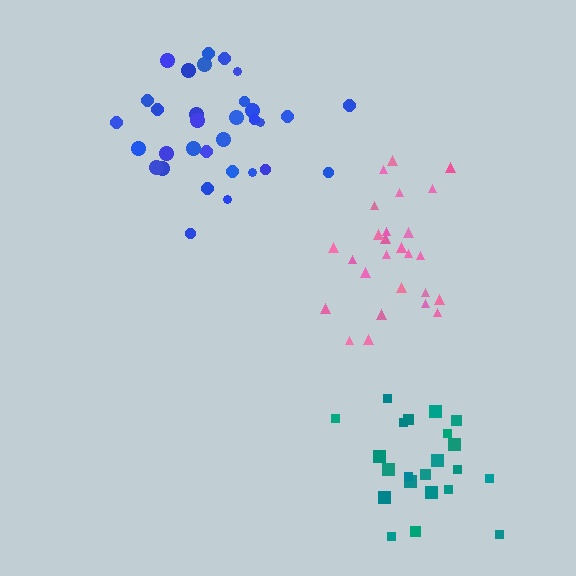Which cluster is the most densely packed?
Blue.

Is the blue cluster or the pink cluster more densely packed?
Blue.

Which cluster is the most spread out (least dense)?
Pink.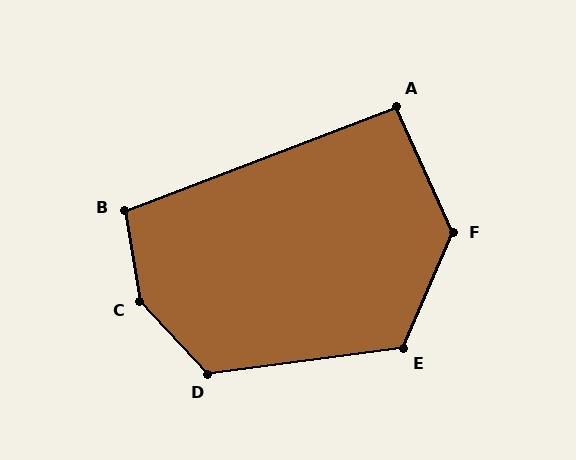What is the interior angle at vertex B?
Approximately 102 degrees (obtuse).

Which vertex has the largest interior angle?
C, at approximately 146 degrees.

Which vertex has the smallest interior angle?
A, at approximately 93 degrees.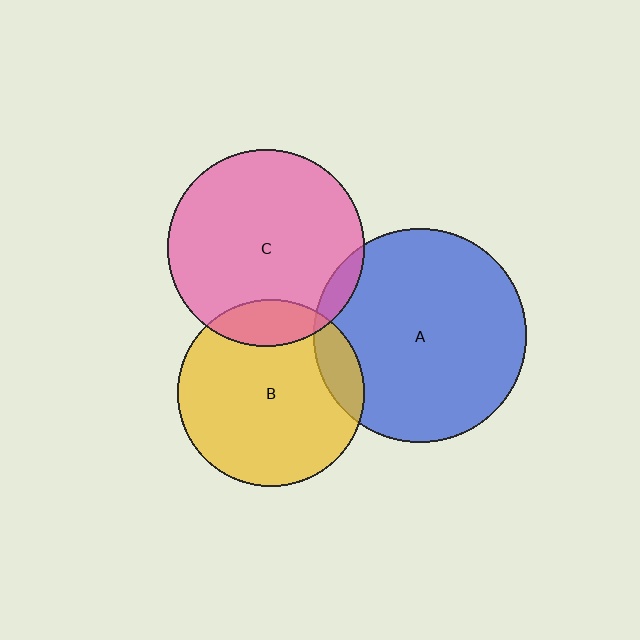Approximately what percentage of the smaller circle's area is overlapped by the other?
Approximately 10%.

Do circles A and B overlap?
Yes.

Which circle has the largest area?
Circle A (blue).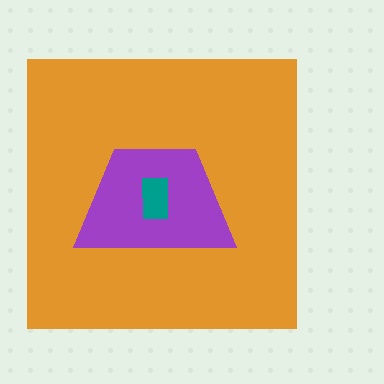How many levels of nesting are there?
3.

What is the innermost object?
The teal rectangle.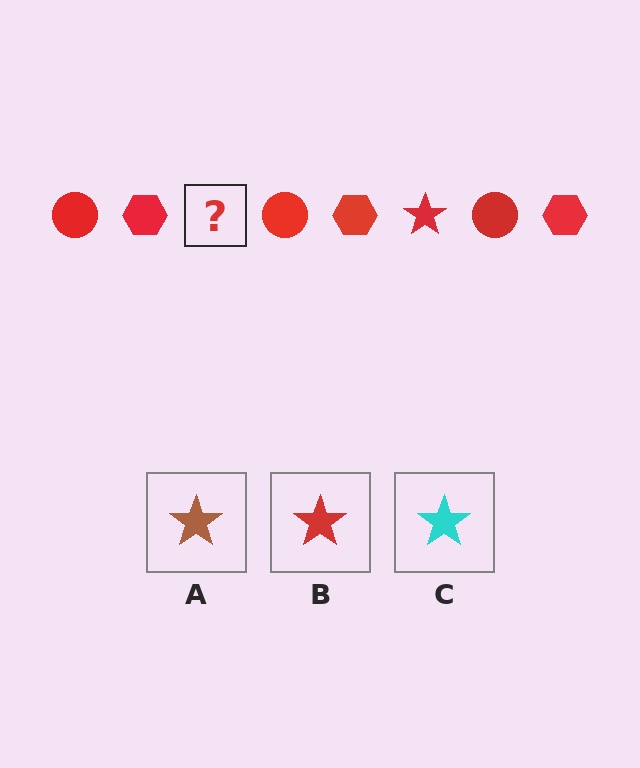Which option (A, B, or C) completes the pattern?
B.